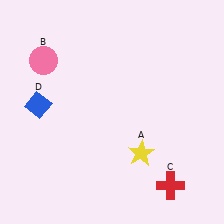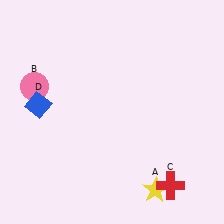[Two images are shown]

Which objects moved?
The objects that moved are: the yellow star (A), the pink circle (B).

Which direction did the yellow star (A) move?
The yellow star (A) moved down.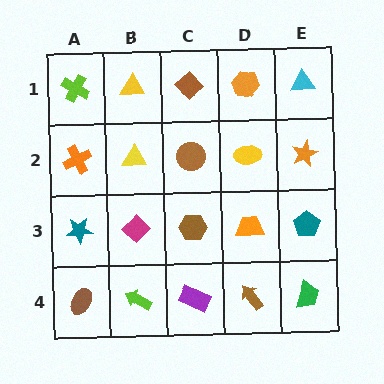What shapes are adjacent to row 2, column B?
A yellow triangle (row 1, column B), a magenta diamond (row 3, column B), an orange cross (row 2, column A), a brown circle (row 2, column C).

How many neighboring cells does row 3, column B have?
4.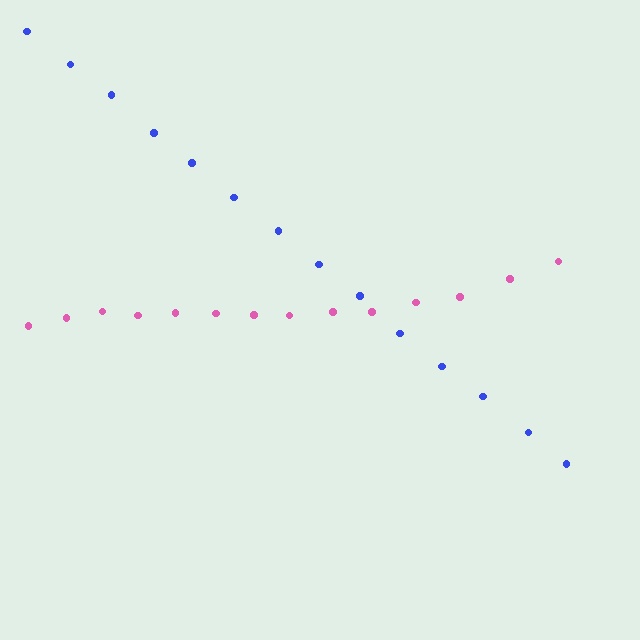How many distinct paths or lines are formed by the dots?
There are 2 distinct paths.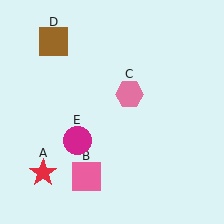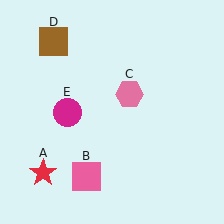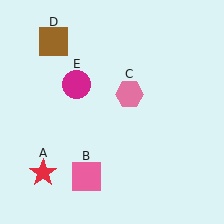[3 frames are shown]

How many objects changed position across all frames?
1 object changed position: magenta circle (object E).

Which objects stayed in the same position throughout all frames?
Red star (object A) and pink square (object B) and pink hexagon (object C) and brown square (object D) remained stationary.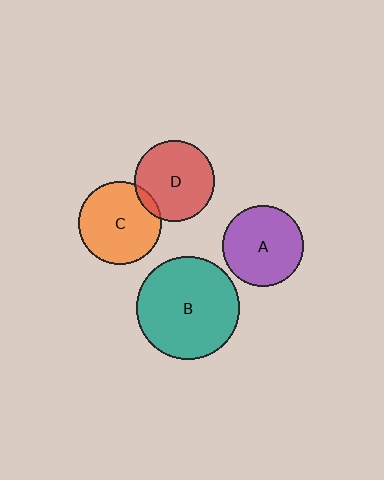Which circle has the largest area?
Circle B (teal).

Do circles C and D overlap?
Yes.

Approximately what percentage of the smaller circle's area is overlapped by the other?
Approximately 5%.